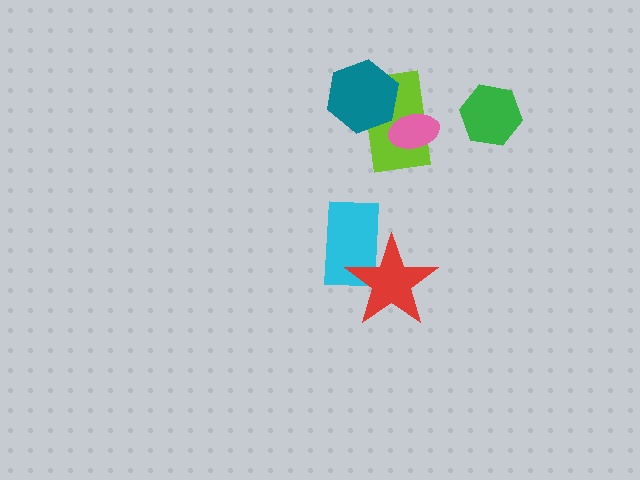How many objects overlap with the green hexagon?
0 objects overlap with the green hexagon.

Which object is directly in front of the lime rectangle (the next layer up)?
The pink ellipse is directly in front of the lime rectangle.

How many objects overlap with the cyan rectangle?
1 object overlaps with the cyan rectangle.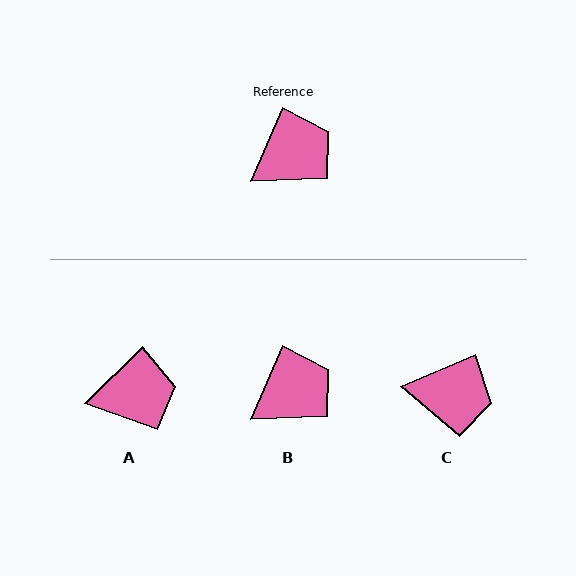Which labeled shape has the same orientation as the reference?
B.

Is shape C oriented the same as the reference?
No, it is off by about 43 degrees.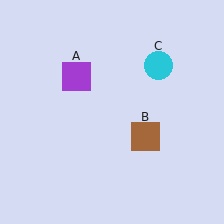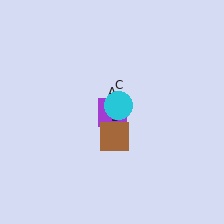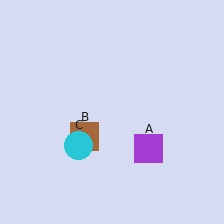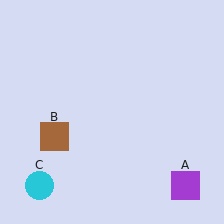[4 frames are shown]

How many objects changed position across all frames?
3 objects changed position: purple square (object A), brown square (object B), cyan circle (object C).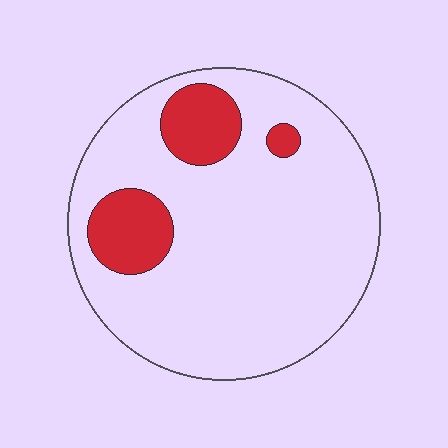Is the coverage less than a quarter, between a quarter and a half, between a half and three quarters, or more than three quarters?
Less than a quarter.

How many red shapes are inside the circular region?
3.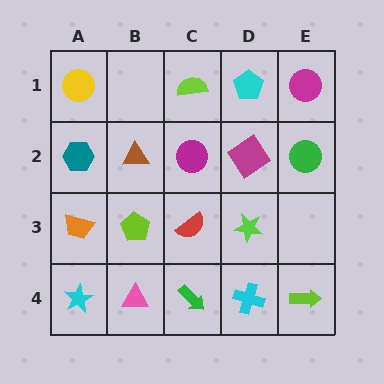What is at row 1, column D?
A cyan pentagon.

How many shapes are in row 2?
5 shapes.